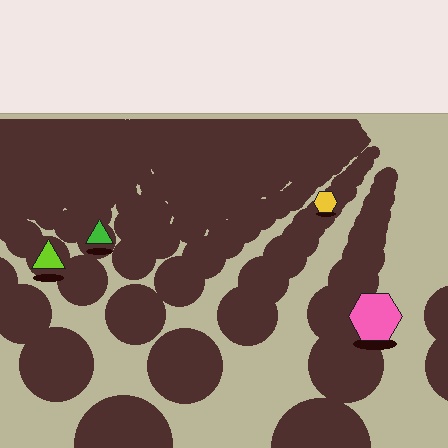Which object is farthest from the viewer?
The yellow hexagon is farthest from the viewer. It appears smaller and the ground texture around it is denser.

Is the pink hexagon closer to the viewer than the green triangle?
Yes. The pink hexagon is closer — you can tell from the texture gradient: the ground texture is coarser near it.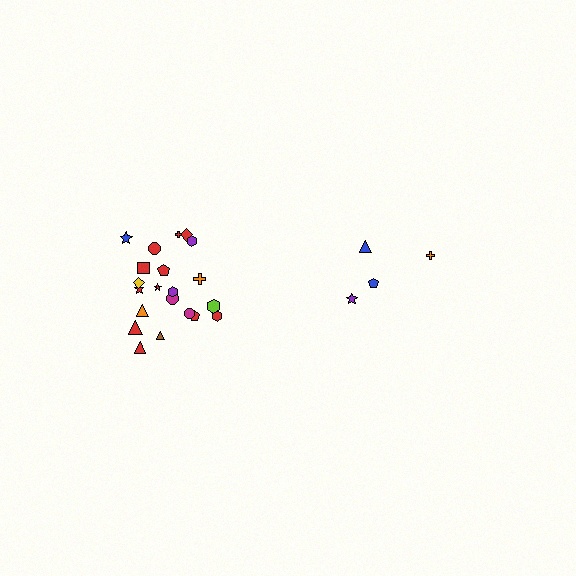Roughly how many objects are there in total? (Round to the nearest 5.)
Roughly 25 objects in total.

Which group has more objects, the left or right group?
The left group.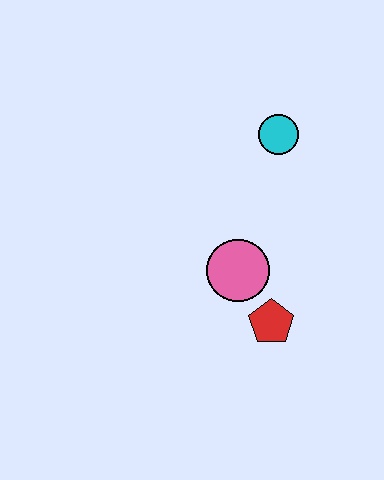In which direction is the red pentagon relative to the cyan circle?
The red pentagon is below the cyan circle.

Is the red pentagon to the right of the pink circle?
Yes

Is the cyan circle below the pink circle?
No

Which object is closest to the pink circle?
The red pentagon is closest to the pink circle.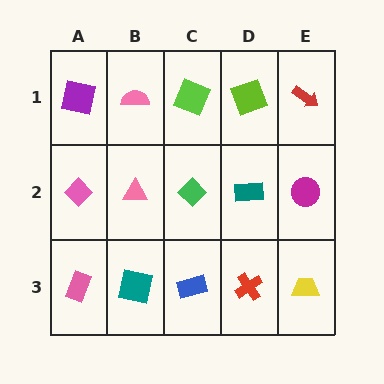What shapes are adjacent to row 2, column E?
A red arrow (row 1, column E), a yellow trapezoid (row 3, column E), a teal rectangle (row 2, column D).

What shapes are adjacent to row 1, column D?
A teal rectangle (row 2, column D), a lime square (row 1, column C), a red arrow (row 1, column E).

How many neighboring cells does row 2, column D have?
4.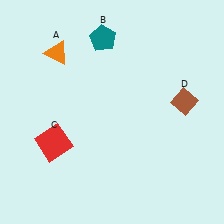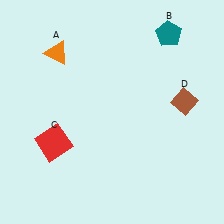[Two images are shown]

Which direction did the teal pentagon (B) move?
The teal pentagon (B) moved right.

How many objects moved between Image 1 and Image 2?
1 object moved between the two images.